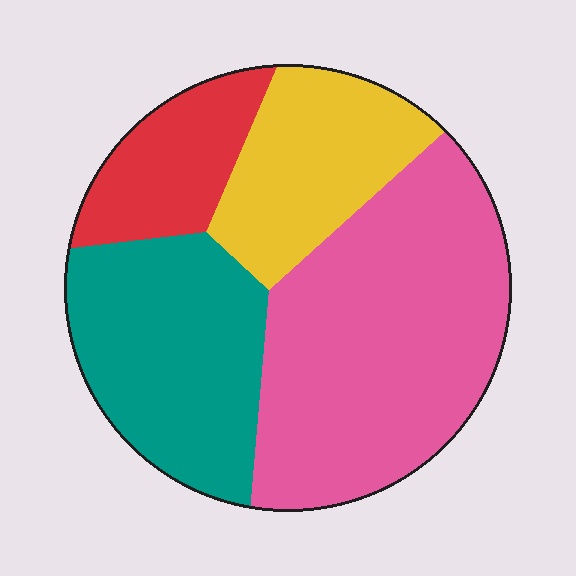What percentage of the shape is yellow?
Yellow covers 18% of the shape.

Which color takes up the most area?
Pink, at roughly 40%.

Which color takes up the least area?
Red, at roughly 15%.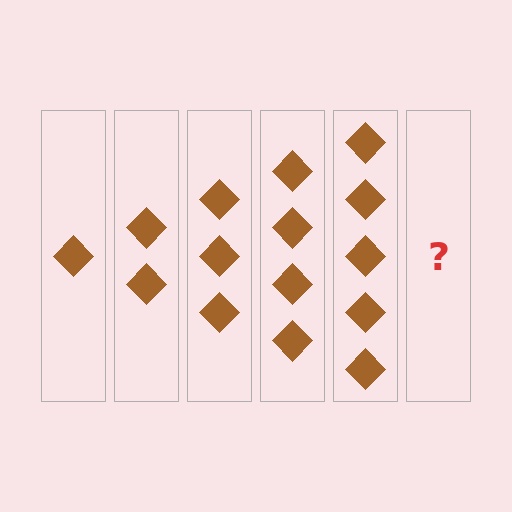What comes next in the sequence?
The next element should be 6 diamonds.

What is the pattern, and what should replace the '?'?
The pattern is that each step adds one more diamond. The '?' should be 6 diamonds.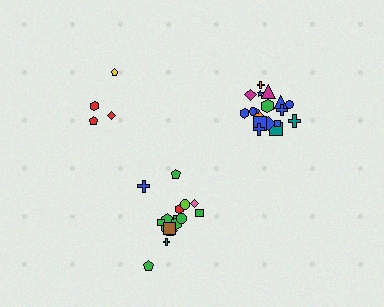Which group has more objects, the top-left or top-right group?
The top-right group.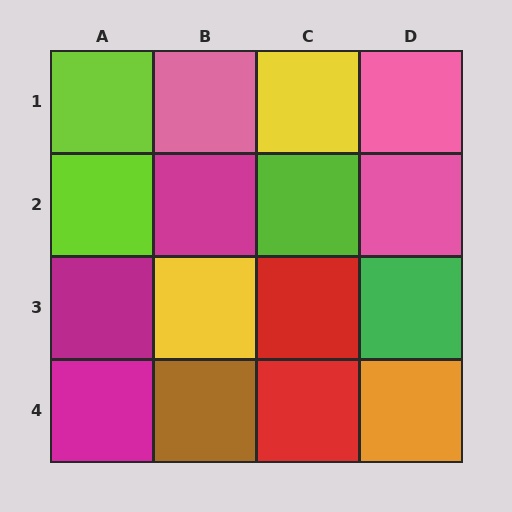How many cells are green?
1 cell is green.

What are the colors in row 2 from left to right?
Lime, magenta, lime, pink.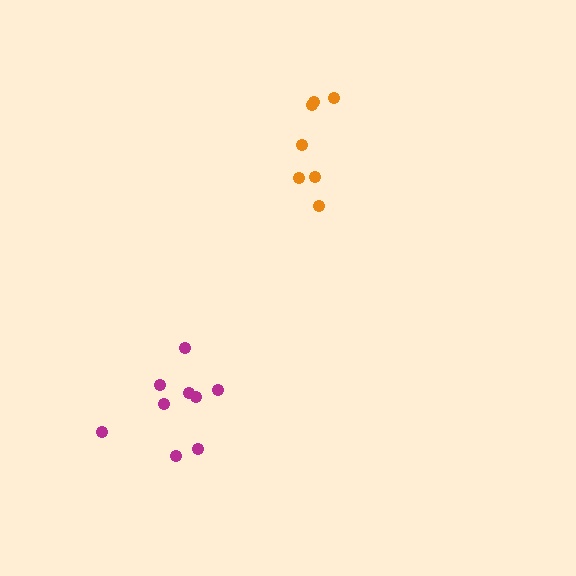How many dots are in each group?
Group 1: 7 dots, Group 2: 9 dots (16 total).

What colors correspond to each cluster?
The clusters are colored: orange, magenta.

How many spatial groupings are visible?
There are 2 spatial groupings.